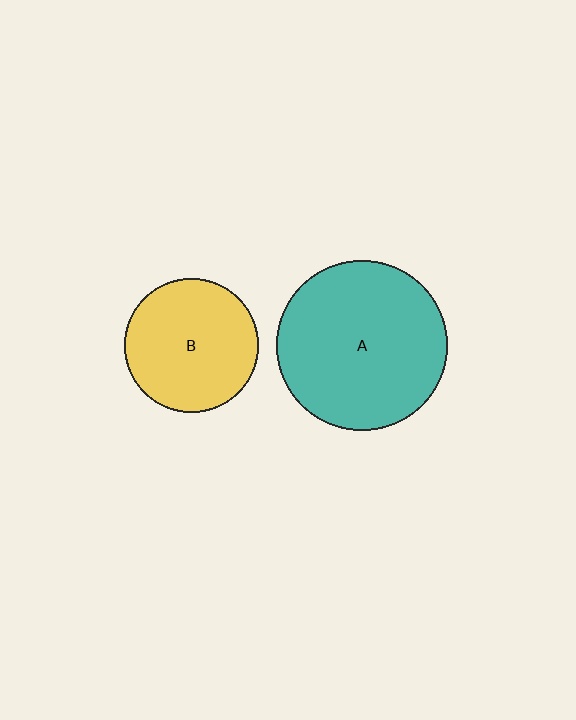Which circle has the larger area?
Circle A (teal).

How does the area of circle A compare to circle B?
Approximately 1.6 times.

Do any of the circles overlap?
No, none of the circles overlap.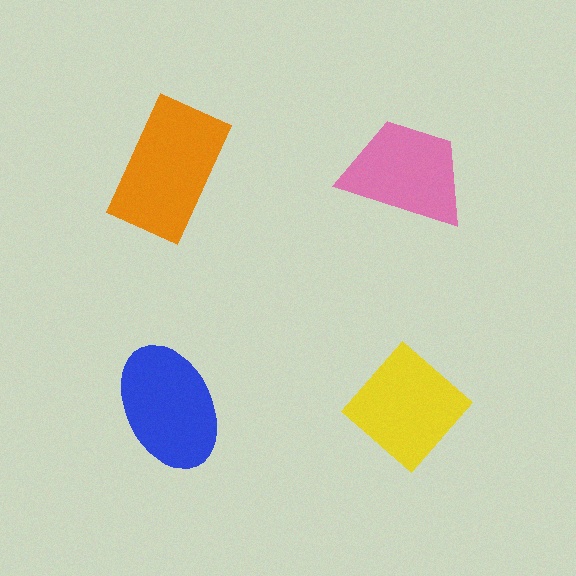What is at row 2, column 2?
A yellow diamond.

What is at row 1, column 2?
A pink trapezoid.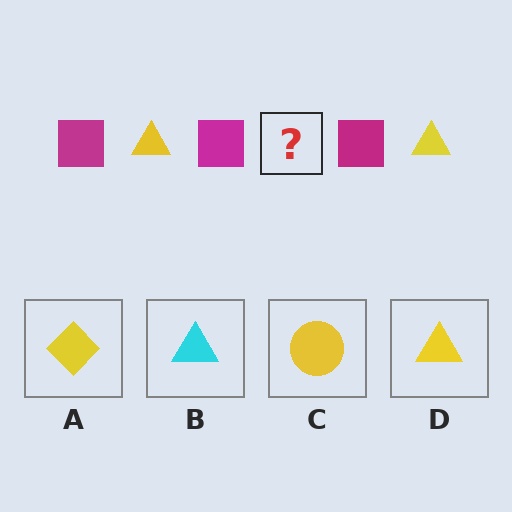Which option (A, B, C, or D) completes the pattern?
D.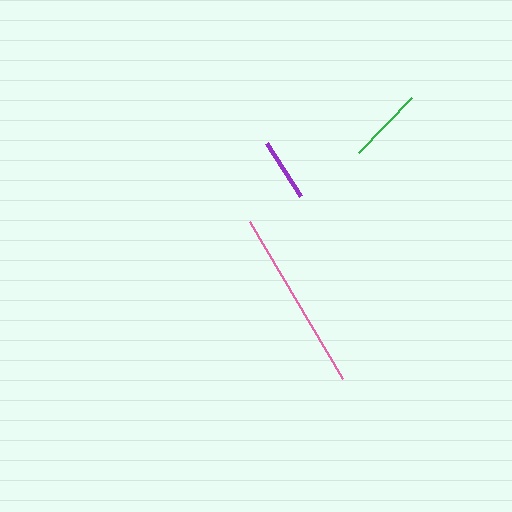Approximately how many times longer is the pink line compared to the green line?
The pink line is approximately 2.4 times the length of the green line.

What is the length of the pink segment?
The pink segment is approximately 183 pixels long.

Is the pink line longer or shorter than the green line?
The pink line is longer than the green line.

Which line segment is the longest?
The pink line is the longest at approximately 183 pixels.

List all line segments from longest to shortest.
From longest to shortest: pink, green, purple.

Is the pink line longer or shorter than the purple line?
The pink line is longer than the purple line.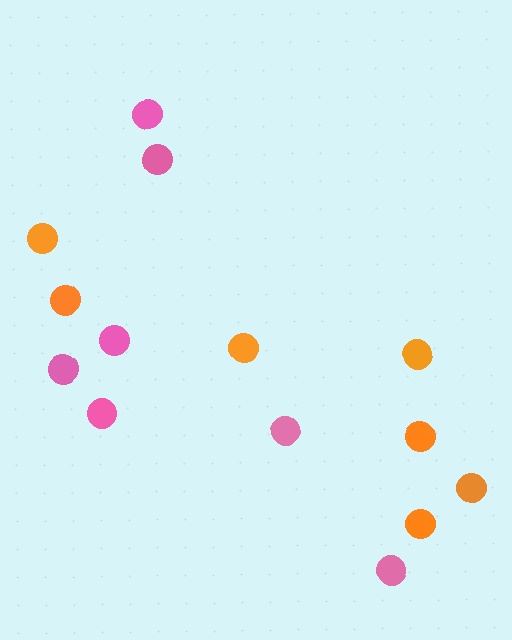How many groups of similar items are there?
There are 2 groups: one group of pink circles (7) and one group of orange circles (7).